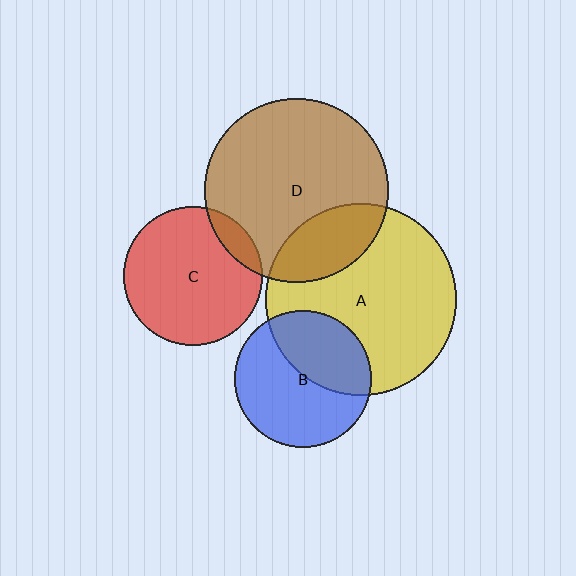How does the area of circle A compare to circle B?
Approximately 2.0 times.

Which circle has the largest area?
Circle A (yellow).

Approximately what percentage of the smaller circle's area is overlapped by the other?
Approximately 10%.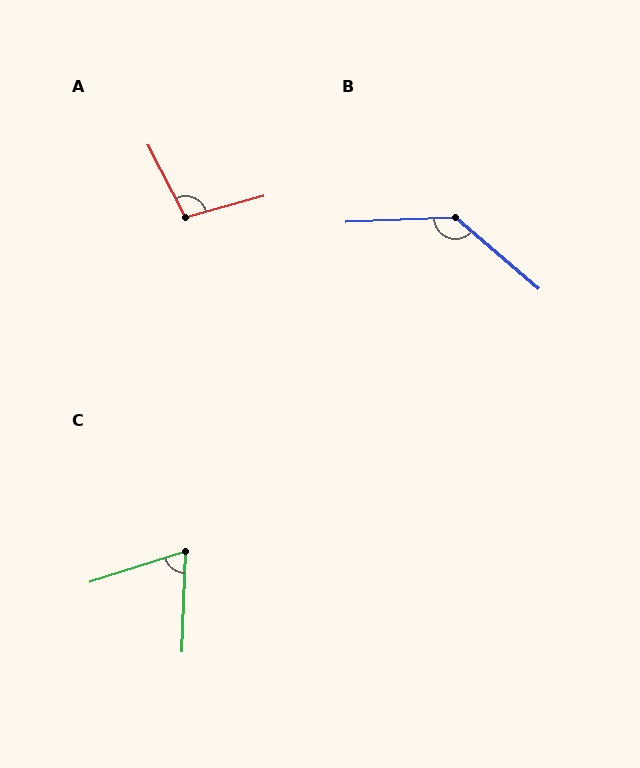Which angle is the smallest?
C, at approximately 70 degrees.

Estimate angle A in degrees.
Approximately 102 degrees.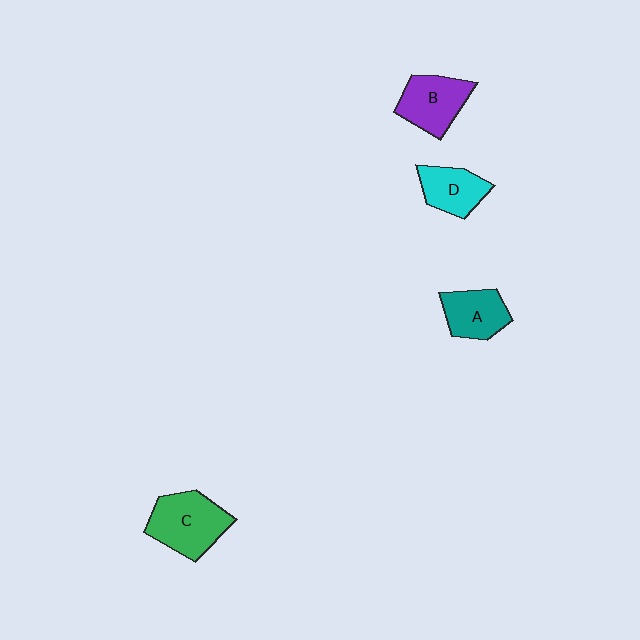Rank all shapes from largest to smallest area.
From largest to smallest: C (green), B (purple), A (teal), D (cyan).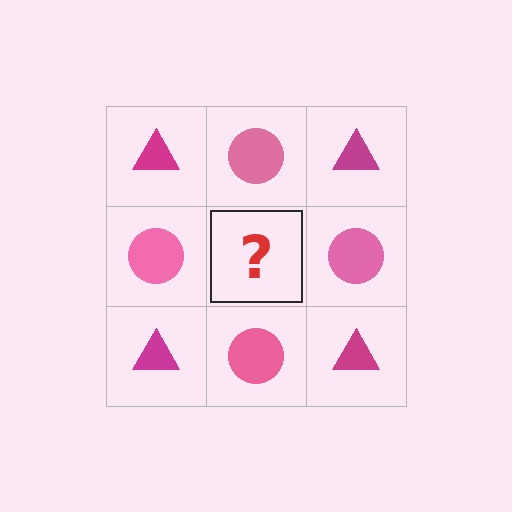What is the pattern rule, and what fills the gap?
The rule is that it alternates magenta triangle and pink circle in a checkerboard pattern. The gap should be filled with a magenta triangle.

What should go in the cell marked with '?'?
The missing cell should contain a magenta triangle.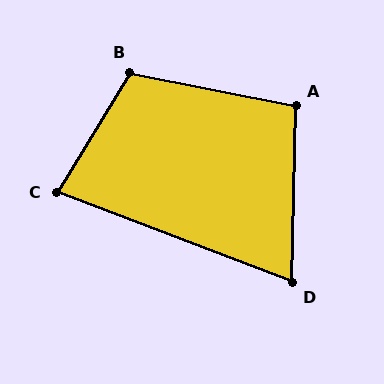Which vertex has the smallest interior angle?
D, at approximately 70 degrees.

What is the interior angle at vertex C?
Approximately 80 degrees (acute).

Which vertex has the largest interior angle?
B, at approximately 110 degrees.